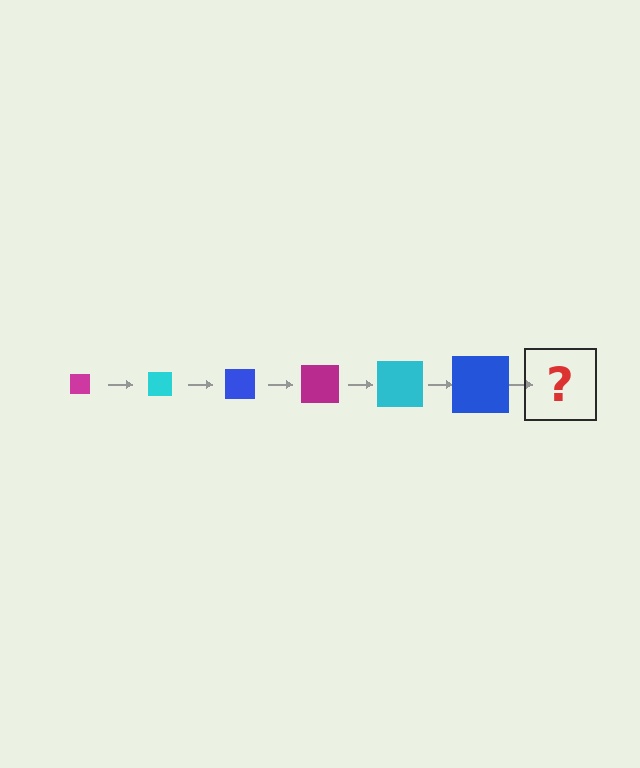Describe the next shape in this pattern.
It should be a magenta square, larger than the previous one.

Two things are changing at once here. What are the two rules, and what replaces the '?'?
The two rules are that the square grows larger each step and the color cycles through magenta, cyan, and blue. The '?' should be a magenta square, larger than the previous one.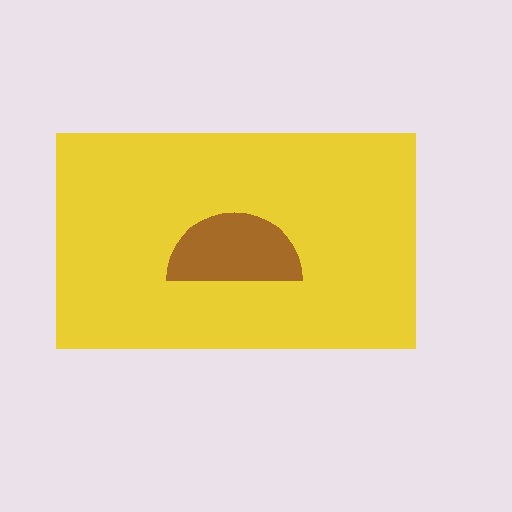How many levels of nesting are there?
2.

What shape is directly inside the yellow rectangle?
The brown semicircle.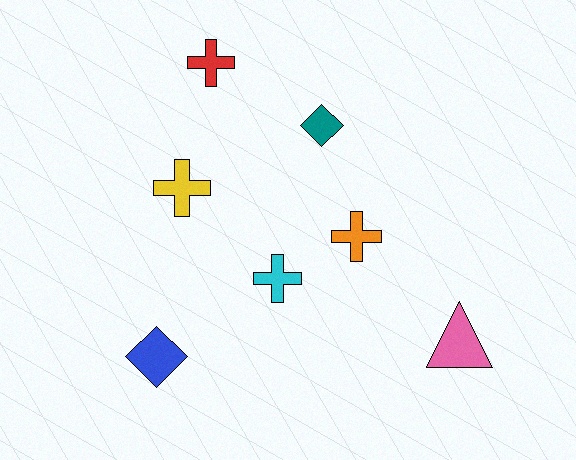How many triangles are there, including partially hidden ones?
There is 1 triangle.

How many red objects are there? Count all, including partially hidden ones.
There is 1 red object.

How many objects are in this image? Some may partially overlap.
There are 7 objects.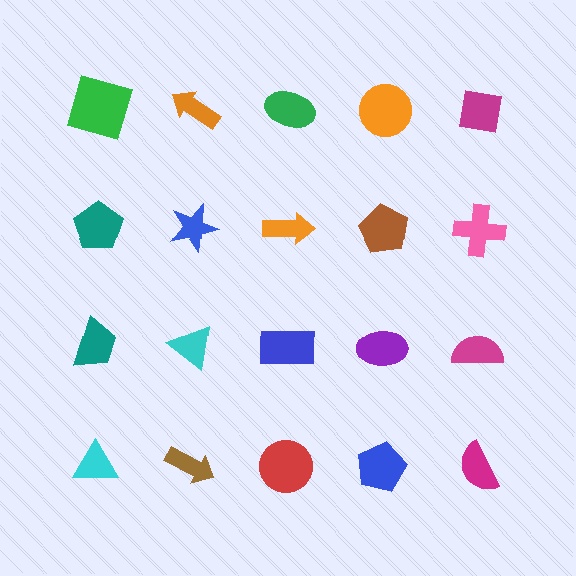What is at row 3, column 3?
A blue rectangle.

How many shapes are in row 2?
5 shapes.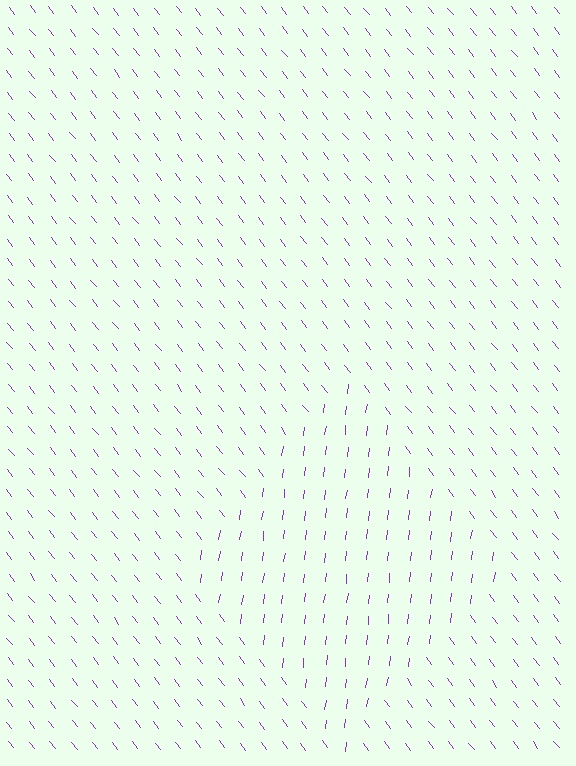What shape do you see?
I see a diamond.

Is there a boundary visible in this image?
Yes, there is a texture boundary formed by a change in line orientation.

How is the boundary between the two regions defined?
The boundary is defined purely by a change in line orientation (approximately 45 degrees difference). All lines are the same color and thickness.